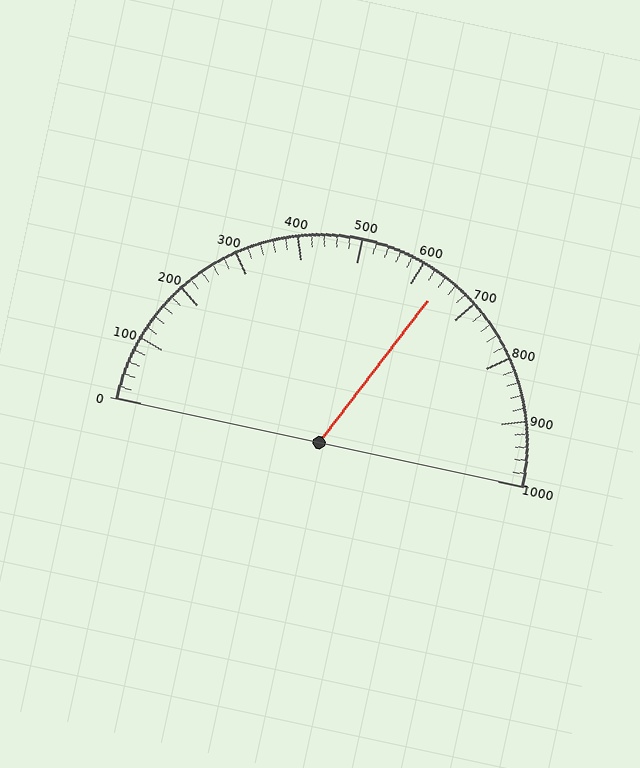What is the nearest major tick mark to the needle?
The nearest major tick mark is 600.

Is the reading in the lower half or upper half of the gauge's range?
The reading is in the upper half of the range (0 to 1000).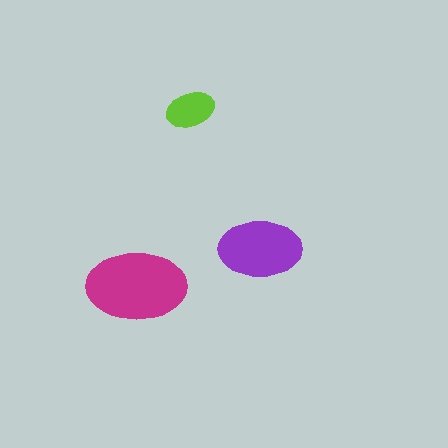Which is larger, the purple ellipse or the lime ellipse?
The purple one.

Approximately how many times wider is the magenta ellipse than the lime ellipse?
About 2 times wider.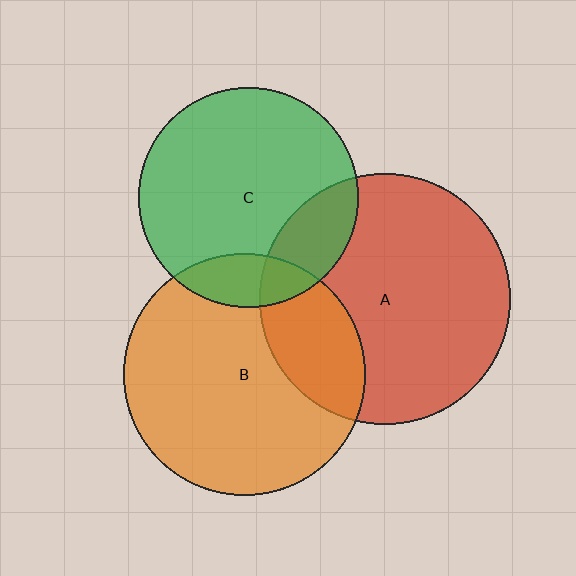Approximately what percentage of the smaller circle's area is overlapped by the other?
Approximately 25%.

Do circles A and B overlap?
Yes.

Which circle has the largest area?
Circle A (red).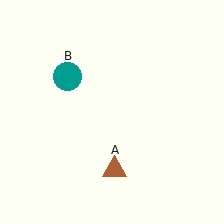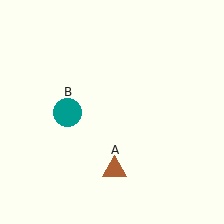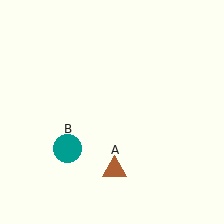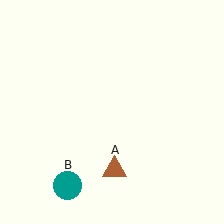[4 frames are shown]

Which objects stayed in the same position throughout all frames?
Brown triangle (object A) remained stationary.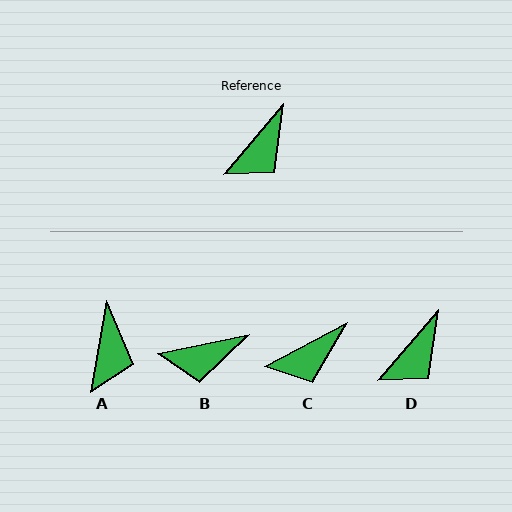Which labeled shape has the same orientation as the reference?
D.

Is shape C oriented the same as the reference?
No, it is off by about 22 degrees.